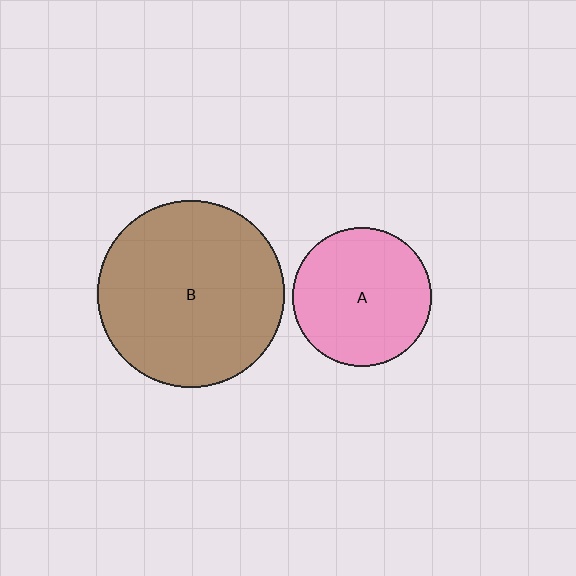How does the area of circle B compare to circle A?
Approximately 1.8 times.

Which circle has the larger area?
Circle B (brown).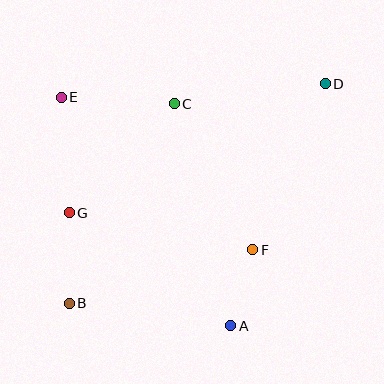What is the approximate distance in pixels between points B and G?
The distance between B and G is approximately 91 pixels.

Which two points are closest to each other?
Points A and F are closest to each other.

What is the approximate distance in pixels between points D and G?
The distance between D and G is approximately 286 pixels.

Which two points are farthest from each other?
Points B and D are farthest from each other.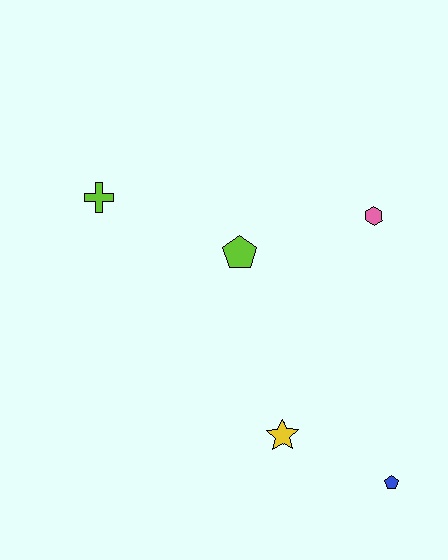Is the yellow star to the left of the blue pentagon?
Yes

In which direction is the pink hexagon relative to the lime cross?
The pink hexagon is to the right of the lime cross.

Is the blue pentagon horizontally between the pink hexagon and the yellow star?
No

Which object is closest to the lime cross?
The lime pentagon is closest to the lime cross.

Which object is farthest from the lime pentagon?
The blue pentagon is farthest from the lime pentagon.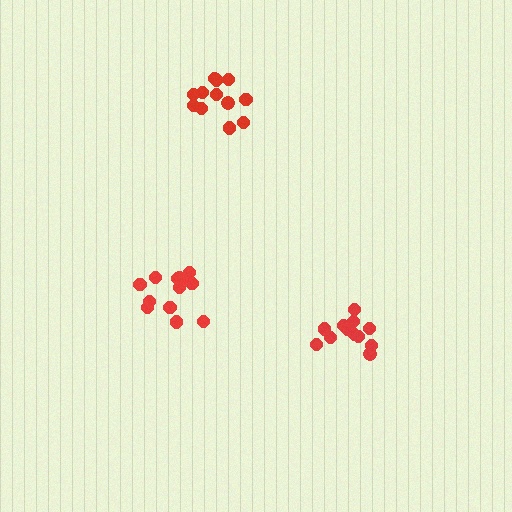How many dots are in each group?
Group 1: 13 dots, Group 2: 12 dots, Group 3: 12 dots (37 total).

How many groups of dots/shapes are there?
There are 3 groups.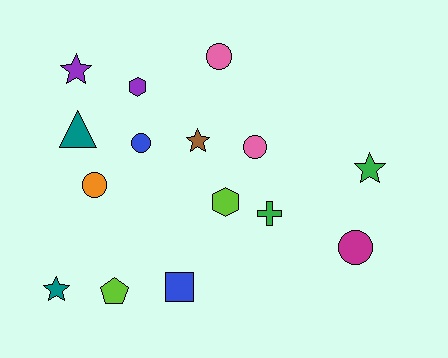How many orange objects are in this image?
There is 1 orange object.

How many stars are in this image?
There are 4 stars.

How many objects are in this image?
There are 15 objects.